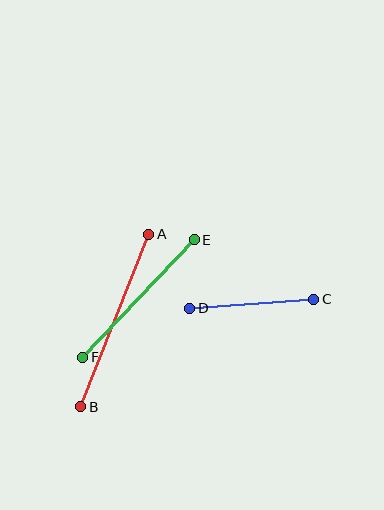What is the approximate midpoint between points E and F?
The midpoint is at approximately (139, 298) pixels.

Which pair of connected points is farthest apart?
Points A and B are farthest apart.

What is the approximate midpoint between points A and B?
The midpoint is at approximately (115, 321) pixels.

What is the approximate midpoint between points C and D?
The midpoint is at approximately (252, 304) pixels.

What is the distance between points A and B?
The distance is approximately 186 pixels.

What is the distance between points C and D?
The distance is approximately 124 pixels.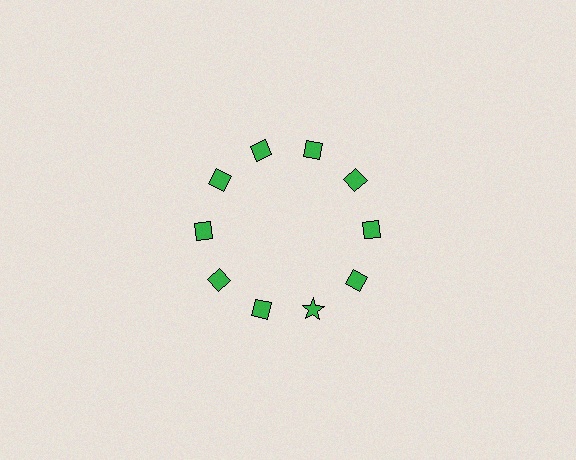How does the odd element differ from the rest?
It has a different shape: star instead of diamond.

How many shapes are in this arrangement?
There are 10 shapes arranged in a ring pattern.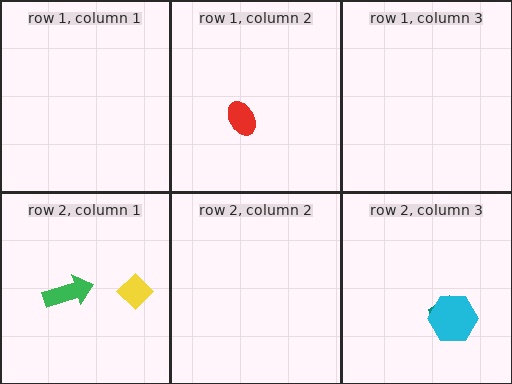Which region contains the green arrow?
The row 2, column 1 region.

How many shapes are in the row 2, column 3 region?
2.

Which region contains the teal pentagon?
The row 2, column 3 region.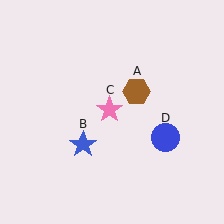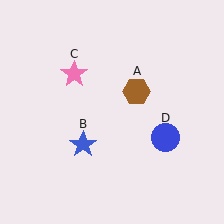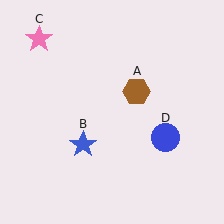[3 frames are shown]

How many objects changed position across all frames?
1 object changed position: pink star (object C).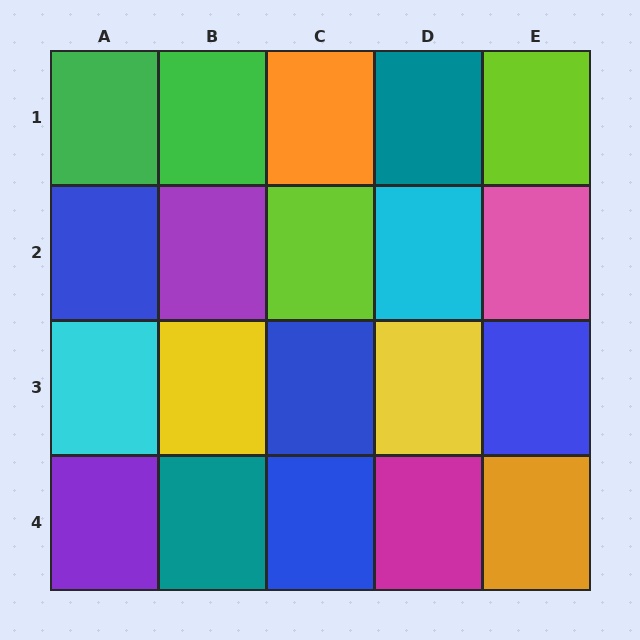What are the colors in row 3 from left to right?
Cyan, yellow, blue, yellow, blue.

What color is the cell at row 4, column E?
Orange.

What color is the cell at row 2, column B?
Purple.